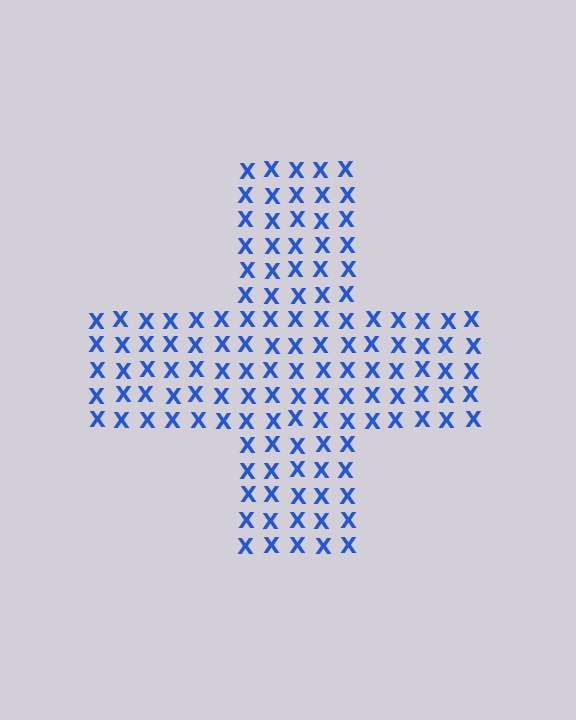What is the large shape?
The large shape is a cross.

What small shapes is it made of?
It is made of small letter X's.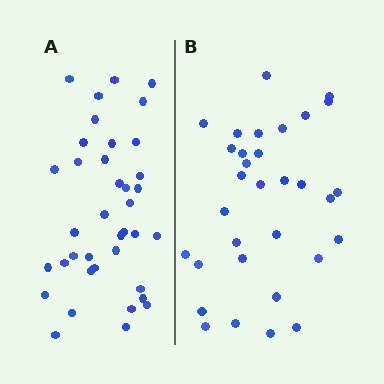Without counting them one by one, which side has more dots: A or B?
Region A (the left region) has more dots.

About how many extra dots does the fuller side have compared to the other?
Region A has about 6 more dots than region B.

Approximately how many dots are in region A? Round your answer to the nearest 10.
About 40 dots. (The exact count is 38, which rounds to 40.)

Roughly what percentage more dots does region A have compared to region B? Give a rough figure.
About 20% more.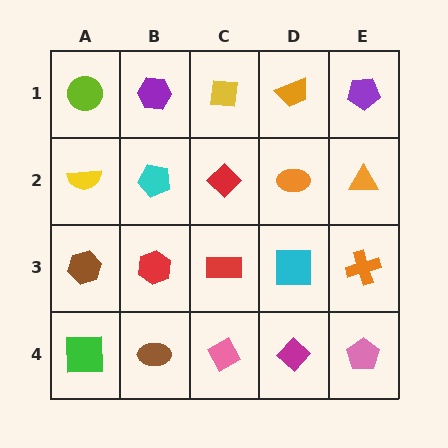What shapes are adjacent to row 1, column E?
An orange triangle (row 2, column E), an orange trapezoid (row 1, column D).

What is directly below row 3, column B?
A brown ellipse.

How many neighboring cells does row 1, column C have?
3.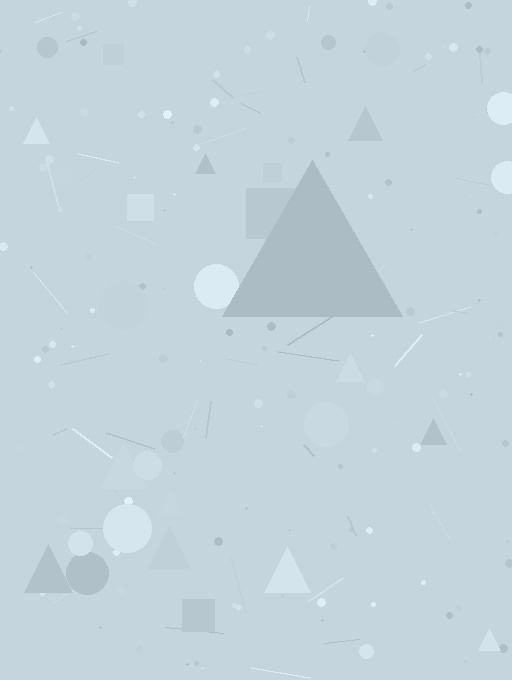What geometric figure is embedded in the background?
A triangle is embedded in the background.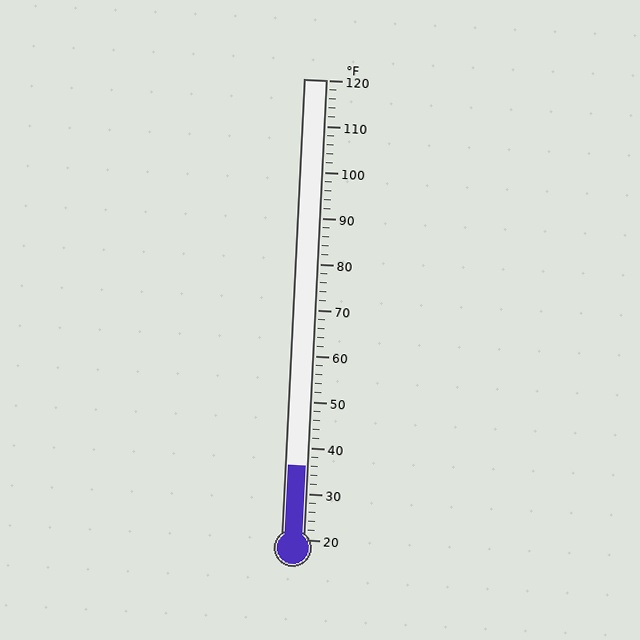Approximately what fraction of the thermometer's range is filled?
The thermometer is filled to approximately 15% of its range.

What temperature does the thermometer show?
The thermometer shows approximately 36°F.